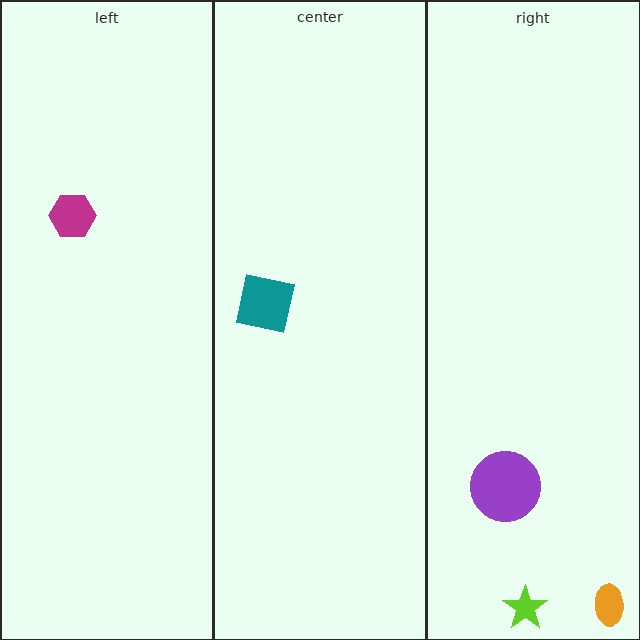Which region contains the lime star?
The right region.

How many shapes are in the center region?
1.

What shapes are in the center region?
The teal square.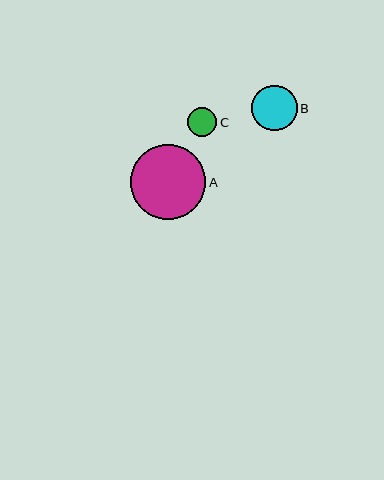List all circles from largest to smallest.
From largest to smallest: A, B, C.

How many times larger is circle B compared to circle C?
Circle B is approximately 1.5 times the size of circle C.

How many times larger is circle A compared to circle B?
Circle A is approximately 1.6 times the size of circle B.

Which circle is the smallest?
Circle C is the smallest with a size of approximately 30 pixels.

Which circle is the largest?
Circle A is the largest with a size of approximately 75 pixels.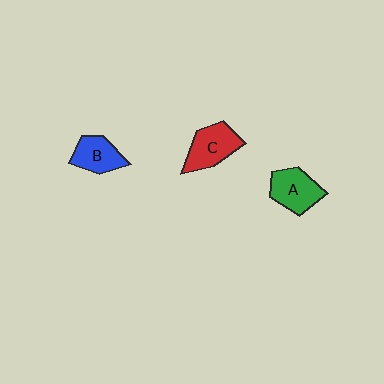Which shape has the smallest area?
Shape B (blue).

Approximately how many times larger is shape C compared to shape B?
Approximately 1.2 times.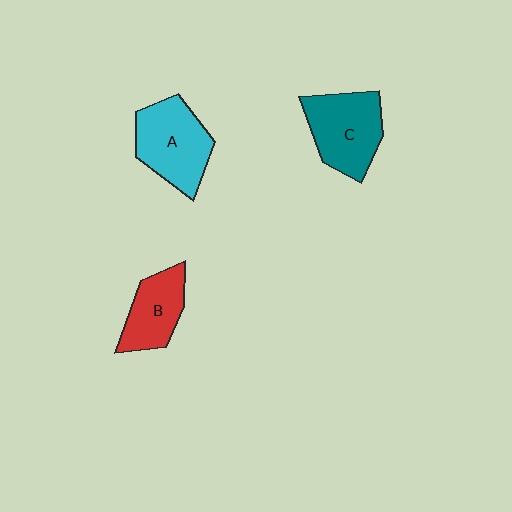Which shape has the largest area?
Shape A (cyan).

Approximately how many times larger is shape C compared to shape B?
Approximately 1.3 times.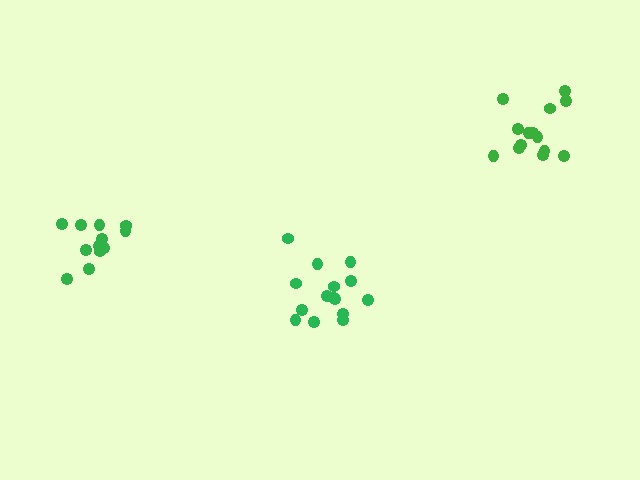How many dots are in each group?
Group 1: 15 dots, Group 2: 14 dots, Group 3: 12 dots (41 total).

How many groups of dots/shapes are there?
There are 3 groups.